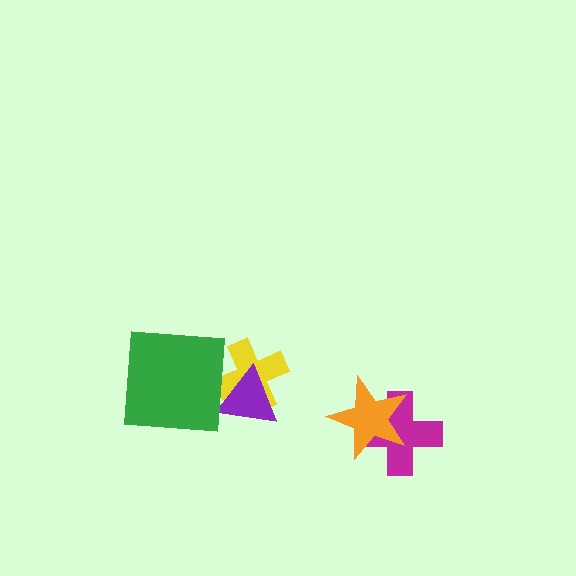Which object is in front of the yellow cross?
The purple triangle is in front of the yellow cross.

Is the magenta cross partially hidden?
Yes, it is partially covered by another shape.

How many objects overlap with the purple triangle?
1 object overlaps with the purple triangle.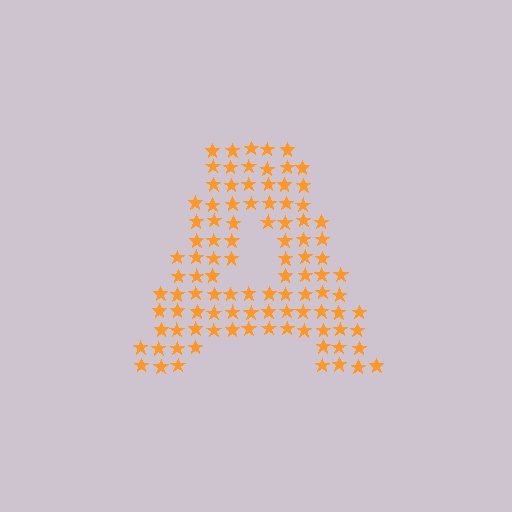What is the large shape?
The large shape is the letter A.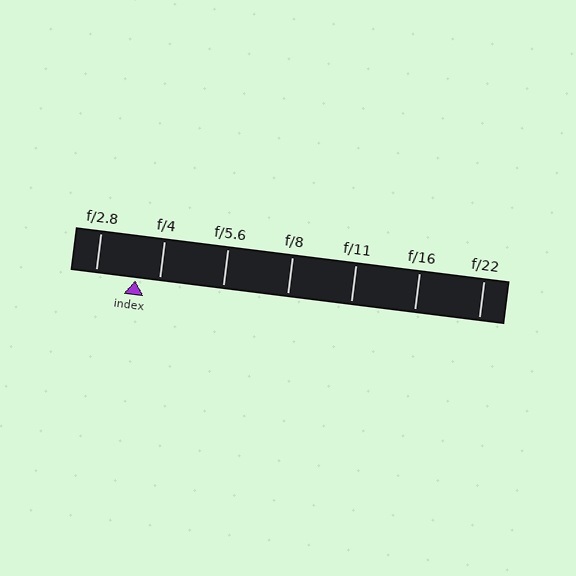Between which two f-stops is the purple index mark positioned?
The index mark is between f/2.8 and f/4.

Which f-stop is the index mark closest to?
The index mark is closest to f/4.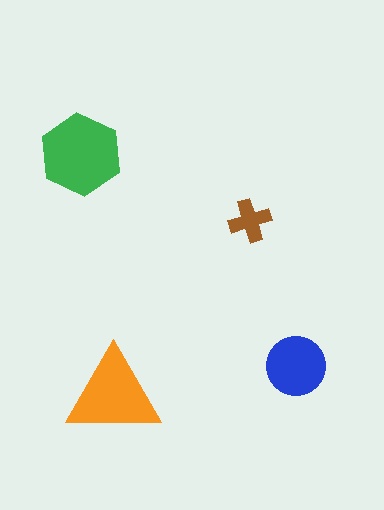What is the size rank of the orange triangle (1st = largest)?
2nd.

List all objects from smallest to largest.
The brown cross, the blue circle, the orange triangle, the green hexagon.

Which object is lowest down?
The orange triangle is bottommost.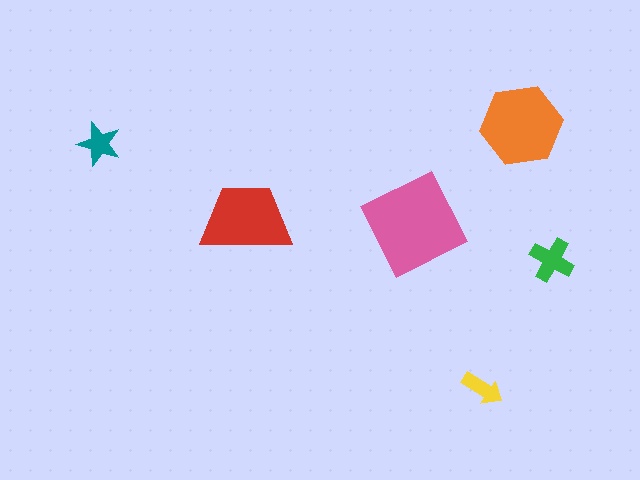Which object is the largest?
The pink square.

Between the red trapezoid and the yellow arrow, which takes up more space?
The red trapezoid.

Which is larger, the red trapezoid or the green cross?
The red trapezoid.